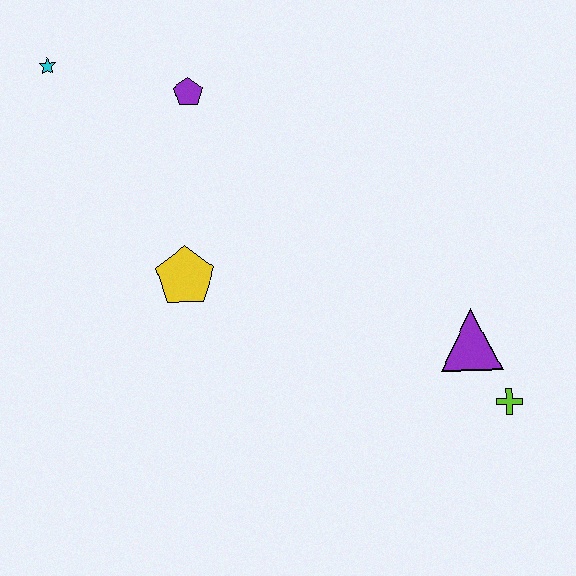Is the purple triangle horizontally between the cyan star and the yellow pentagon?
No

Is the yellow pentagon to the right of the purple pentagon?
No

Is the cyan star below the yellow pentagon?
No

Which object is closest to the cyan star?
The purple pentagon is closest to the cyan star.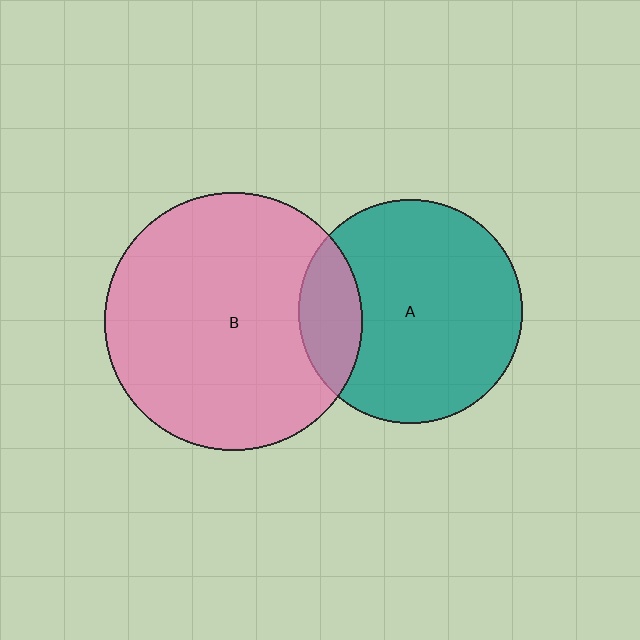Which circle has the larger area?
Circle B (pink).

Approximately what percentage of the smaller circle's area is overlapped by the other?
Approximately 20%.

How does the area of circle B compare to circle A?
Approximately 1.3 times.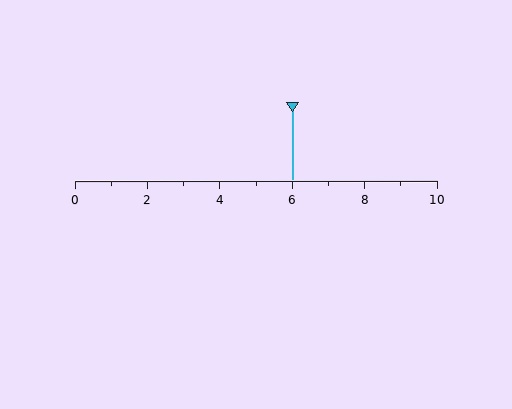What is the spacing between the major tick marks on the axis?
The major ticks are spaced 2 apart.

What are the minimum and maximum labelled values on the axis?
The axis runs from 0 to 10.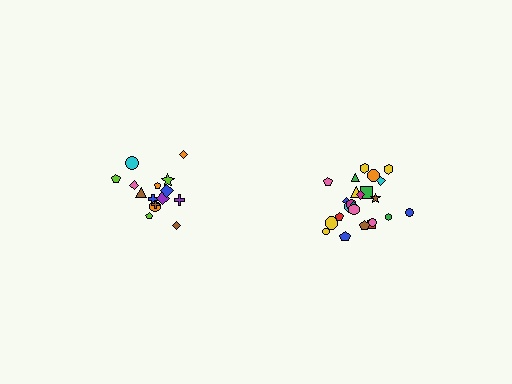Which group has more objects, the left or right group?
The right group.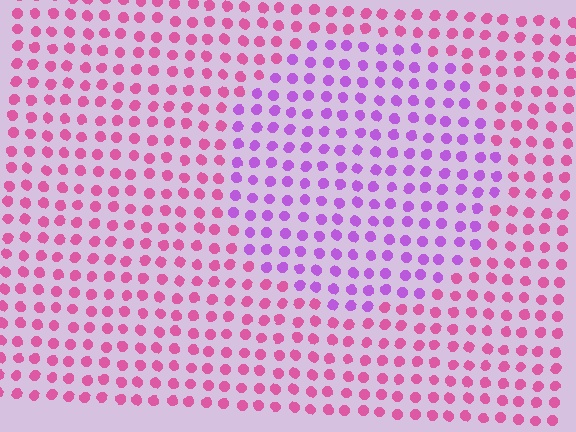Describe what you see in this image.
The image is filled with small pink elements in a uniform arrangement. A circle-shaped region is visible where the elements are tinted to a slightly different hue, forming a subtle color boundary.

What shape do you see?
I see a circle.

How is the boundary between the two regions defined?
The boundary is defined purely by a slight shift in hue (about 42 degrees). Spacing, size, and orientation are identical on both sides.